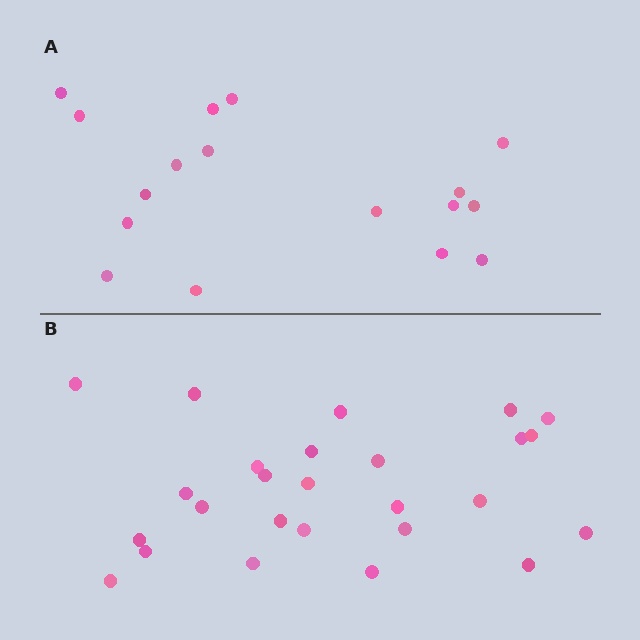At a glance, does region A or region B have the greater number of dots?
Region B (the bottom region) has more dots.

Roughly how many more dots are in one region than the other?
Region B has roughly 8 or so more dots than region A.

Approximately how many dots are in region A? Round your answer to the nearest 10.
About 20 dots. (The exact count is 17, which rounds to 20.)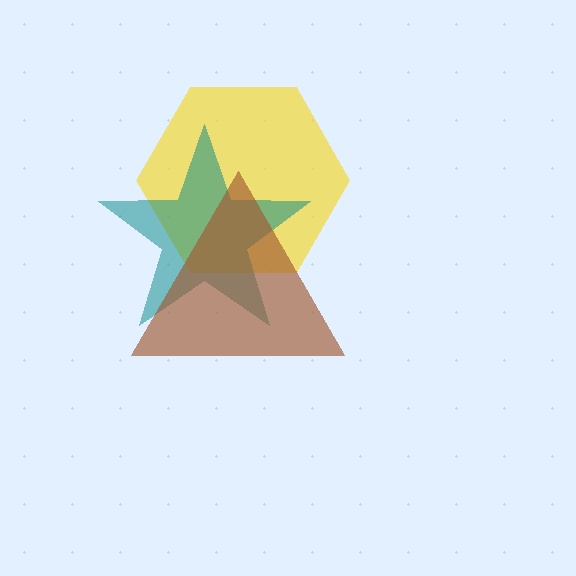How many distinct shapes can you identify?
There are 3 distinct shapes: a yellow hexagon, a teal star, a brown triangle.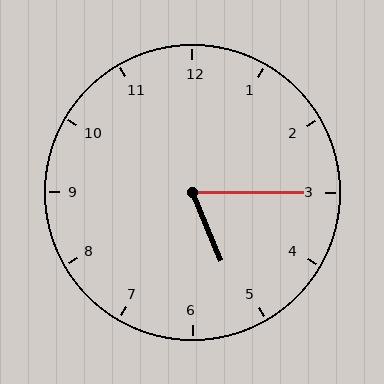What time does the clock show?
5:15.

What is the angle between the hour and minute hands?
Approximately 68 degrees.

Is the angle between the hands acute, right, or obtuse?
It is acute.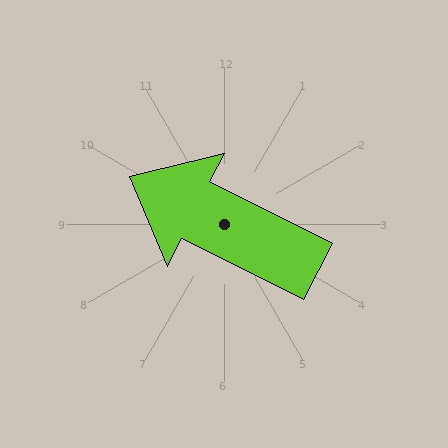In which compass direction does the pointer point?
Northwest.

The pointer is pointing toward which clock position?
Roughly 10 o'clock.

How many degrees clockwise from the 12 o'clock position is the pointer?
Approximately 297 degrees.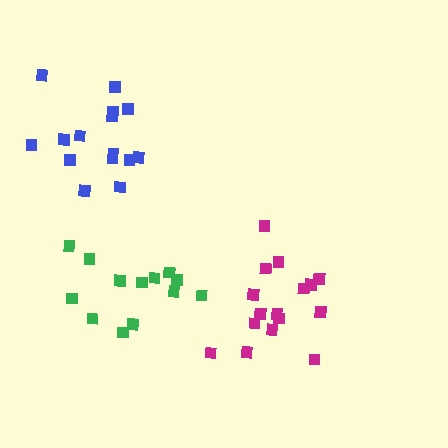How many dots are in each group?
Group 1: 16 dots, Group 2: 15 dots, Group 3: 13 dots (44 total).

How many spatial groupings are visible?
There are 3 spatial groupings.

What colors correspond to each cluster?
The clusters are colored: magenta, blue, green.